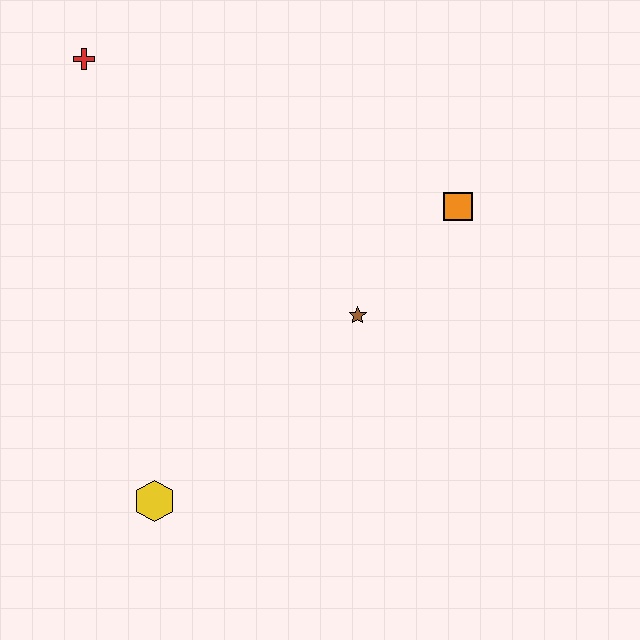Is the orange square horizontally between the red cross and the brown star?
No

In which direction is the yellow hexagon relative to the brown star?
The yellow hexagon is to the left of the brown star.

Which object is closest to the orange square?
The brown star is closest to the orange square.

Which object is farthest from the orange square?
The yellow hexagon is farthest from the orange square.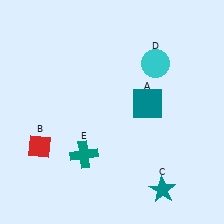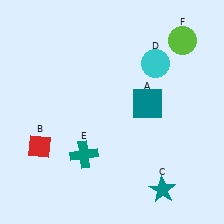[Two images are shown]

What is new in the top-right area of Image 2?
A lime circle (F) was added in the top-right area of Image 2.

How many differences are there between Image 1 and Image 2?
There is 1 difference between the two images.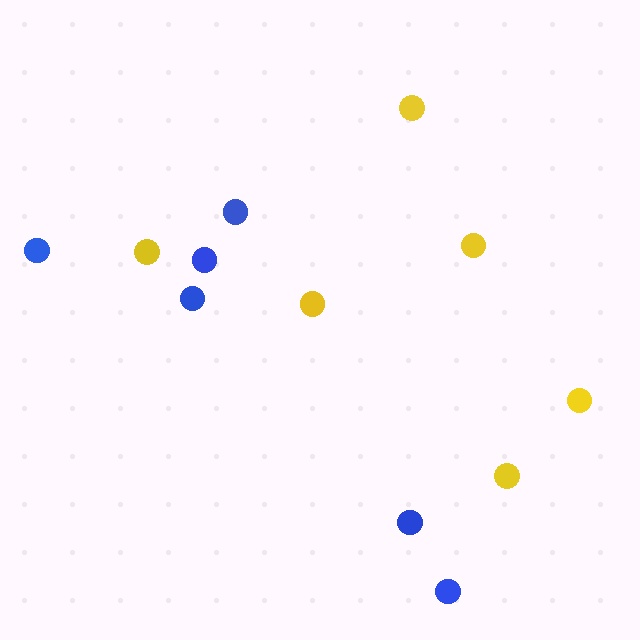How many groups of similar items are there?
There are 2 groups: one group of yellow circles (6) and one group of blue circles (6).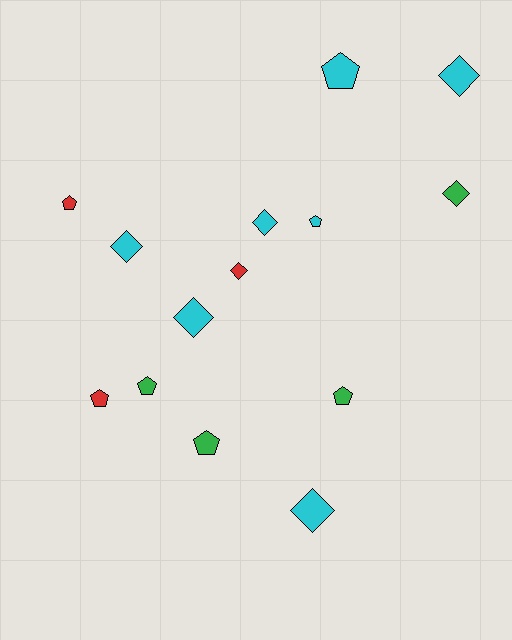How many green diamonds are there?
There is 1 green diamond.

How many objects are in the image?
There are 14 objects.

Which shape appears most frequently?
Diamond, with 7 objects.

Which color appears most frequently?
Cyan, with 7 objects.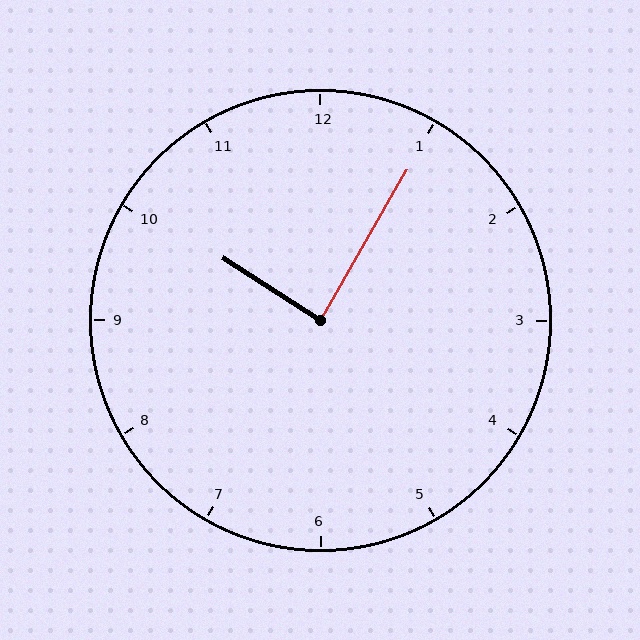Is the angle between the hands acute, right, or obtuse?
It is right.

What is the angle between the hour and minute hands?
Approximately 88 degrees.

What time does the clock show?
10:05.